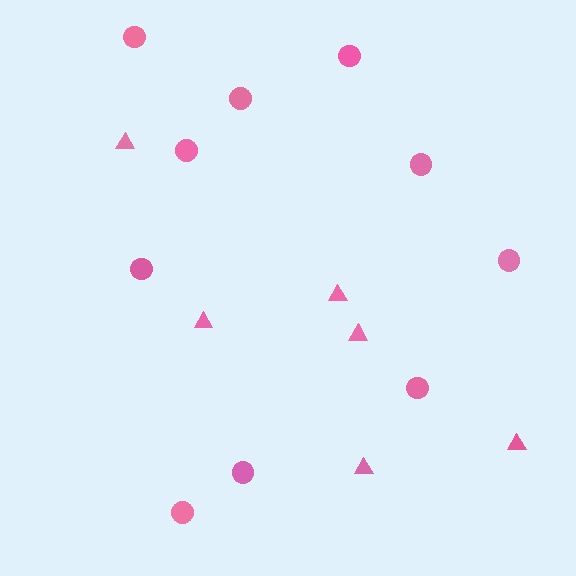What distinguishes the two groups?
There are 2 groups: one group of triangles (6) and one group of circles (10).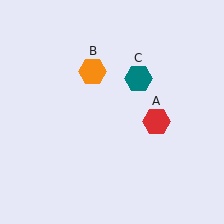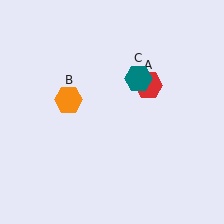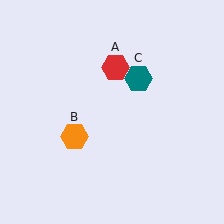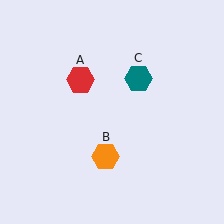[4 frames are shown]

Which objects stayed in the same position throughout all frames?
Teal hexagon (object C) remained stationary.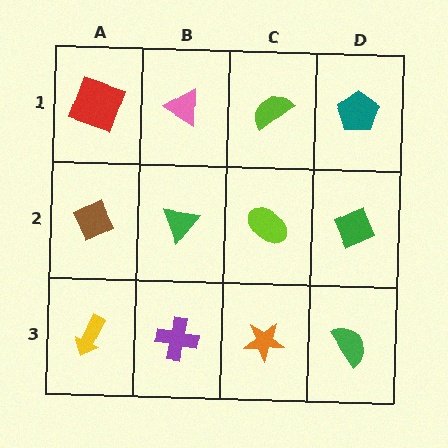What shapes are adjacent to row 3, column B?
A green triangle (row 2, column B), a yellow arrow (row 3, column A), an orange star (row 3, column C).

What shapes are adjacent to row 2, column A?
A red square (row 1, column A), a yellow arrow (row 3, column A), a green triangle (row 2, column B).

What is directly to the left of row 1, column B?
A red square.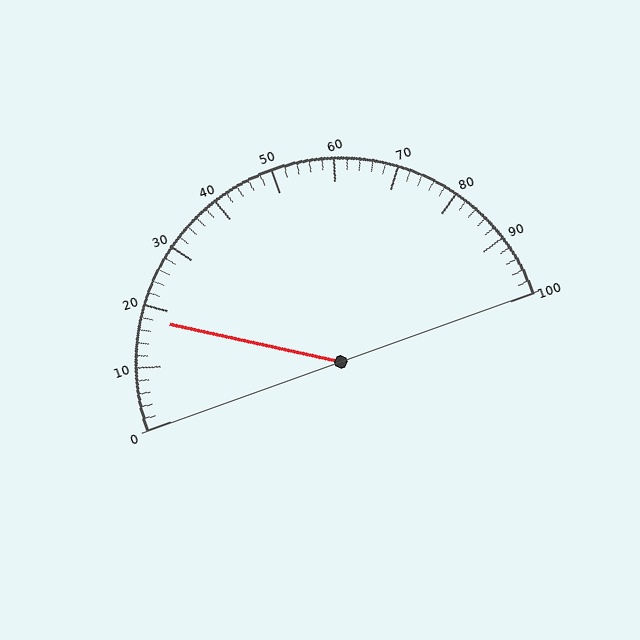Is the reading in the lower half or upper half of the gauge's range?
The reading is in the lower half of the range (0 to 100).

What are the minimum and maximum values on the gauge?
The gauge ranges from 0 to 100.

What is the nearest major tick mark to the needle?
The nearest major tick mark is 20.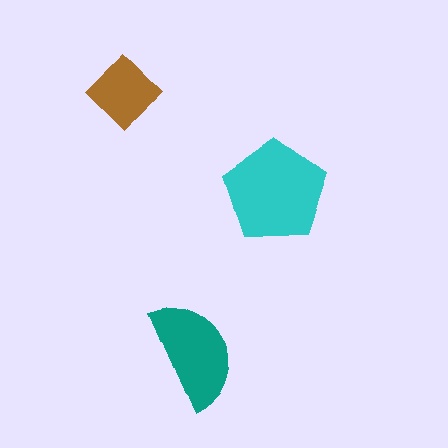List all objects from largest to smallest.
The cyan pentagon, the teal semicircle, the brown diamond.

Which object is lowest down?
The teal semicircle is bottommost.